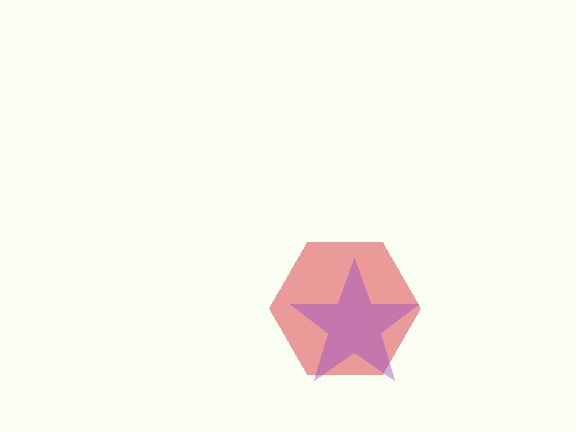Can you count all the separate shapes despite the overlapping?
Yes, there are 2 separate shapes.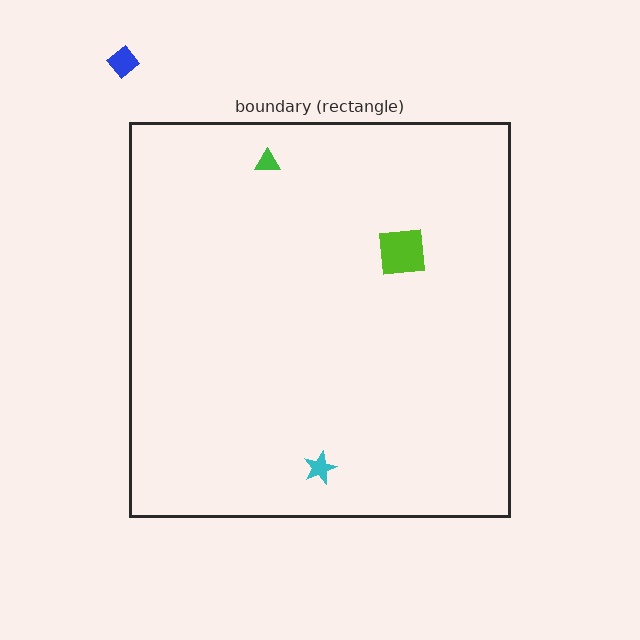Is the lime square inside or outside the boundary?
Inside.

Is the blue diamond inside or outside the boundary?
Outside.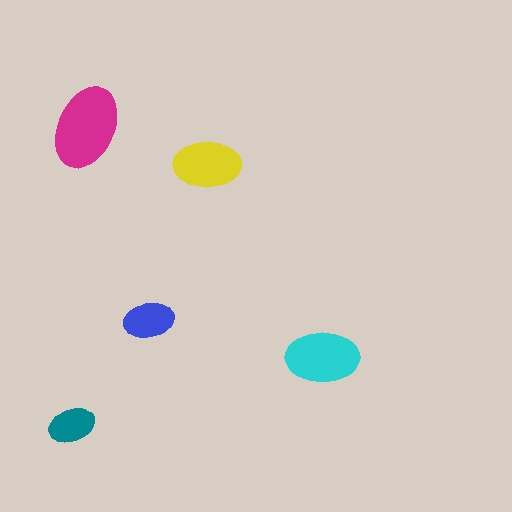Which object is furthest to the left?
The teal ellipse is leftmost.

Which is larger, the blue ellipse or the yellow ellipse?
The yellow one.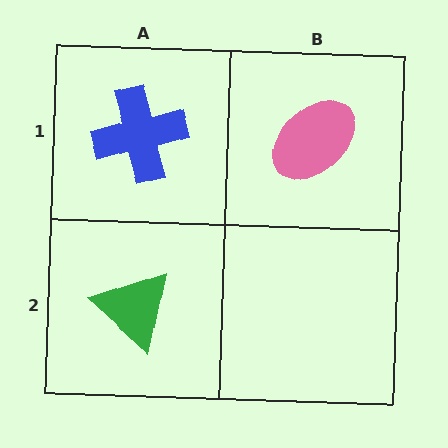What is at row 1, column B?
A pink ellipse.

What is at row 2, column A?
A green triangle.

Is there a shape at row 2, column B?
No, that cell is empty.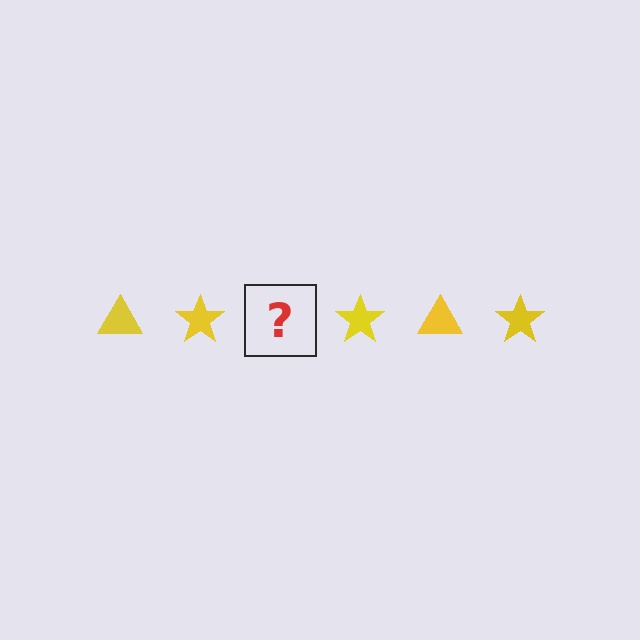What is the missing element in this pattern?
The missing element is a yellow triangle.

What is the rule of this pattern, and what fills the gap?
The rule is that the pattern cycles through triangle, star shapes in yellow. The gap should be filled with a yellow triangle.